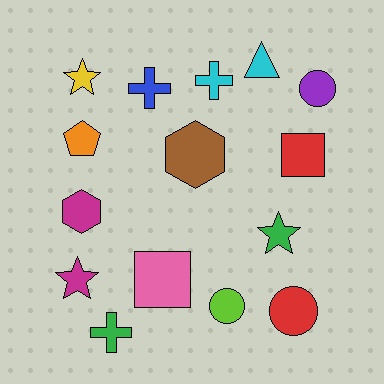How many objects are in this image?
There are 15 objects.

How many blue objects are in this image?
There is 1 blue object.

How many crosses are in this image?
There are 3 crosses.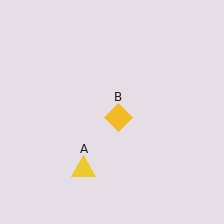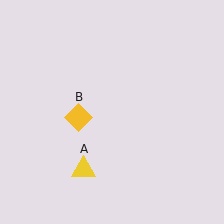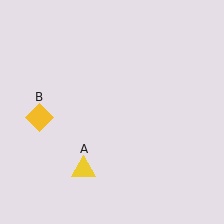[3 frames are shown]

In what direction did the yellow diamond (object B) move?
The yellow diamond (object B) moved left.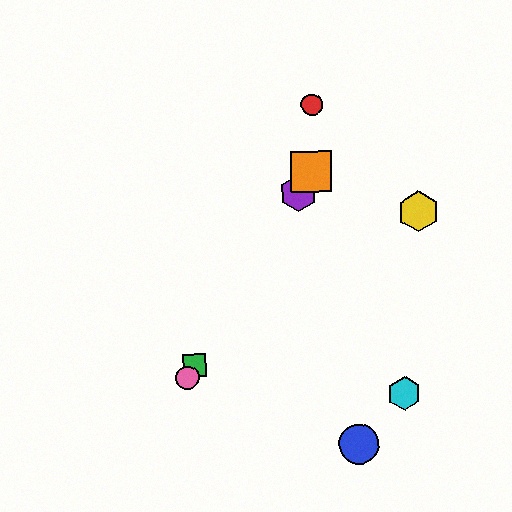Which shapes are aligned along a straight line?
The green square, the purple hexagon, the orange square, the pink circle are aligned along a straight line.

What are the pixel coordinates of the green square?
The green square is at (195, 365).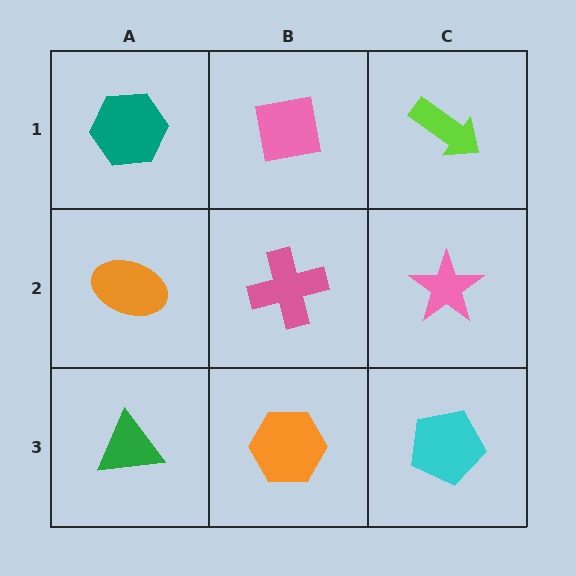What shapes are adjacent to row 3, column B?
A pink cross (row 2, column B), a green triangle (row 3, column A), a cyan pentagon (row 3, column C).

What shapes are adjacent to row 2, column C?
A lime arrow (row 1, column C), a cyan pentagon (row 3, column C), a pink cross (row 2, column B).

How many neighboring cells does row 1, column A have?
2.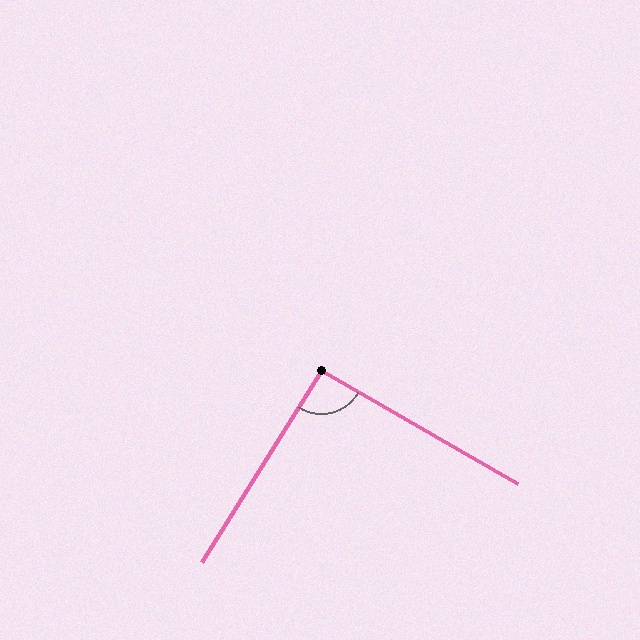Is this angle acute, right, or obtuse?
It is approximately a right angle.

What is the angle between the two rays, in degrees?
Approximately 92 degrees.